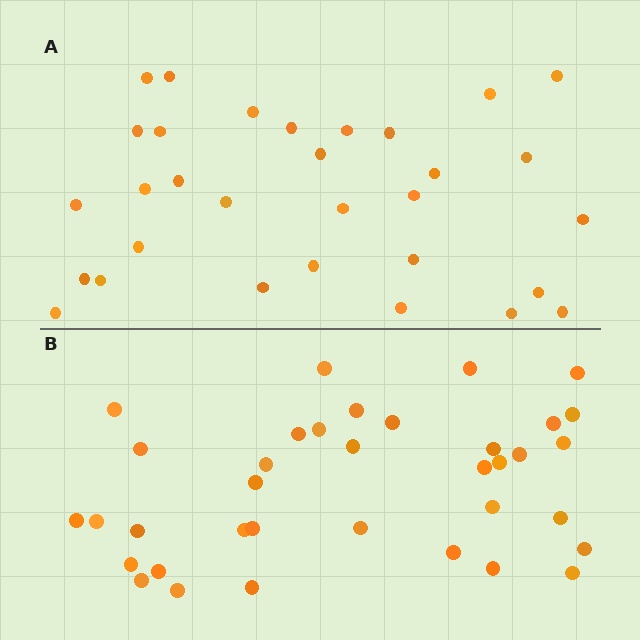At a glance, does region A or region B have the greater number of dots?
Region B (the bottom region) has more dots.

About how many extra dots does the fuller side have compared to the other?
Region B has about 5 more dots than region A.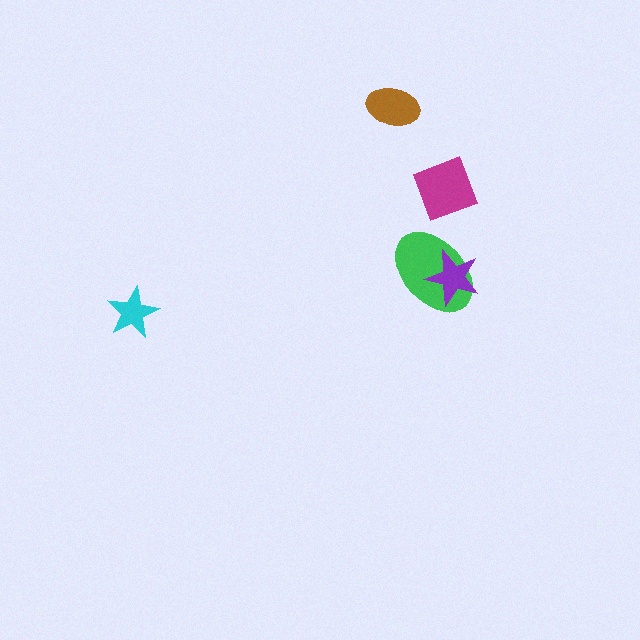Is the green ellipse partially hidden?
Yes, it is partially covered by another shape.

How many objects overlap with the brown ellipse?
0 objects overlap with the brown ellipse.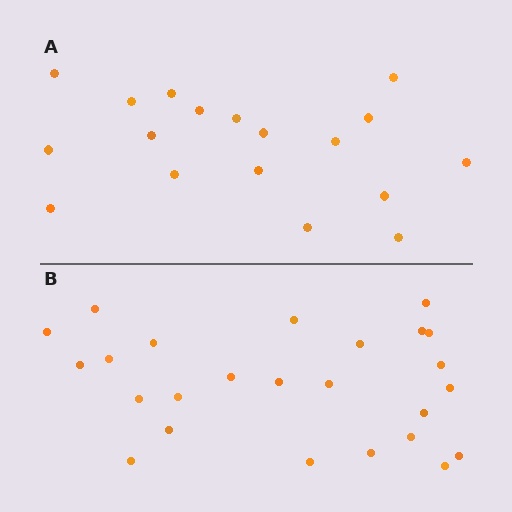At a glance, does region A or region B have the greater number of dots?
Region B (the bottom region) has more dots.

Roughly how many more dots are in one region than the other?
Region B has roughly 8 or so more dots than region A.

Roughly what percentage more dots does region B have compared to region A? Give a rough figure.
About 40% more.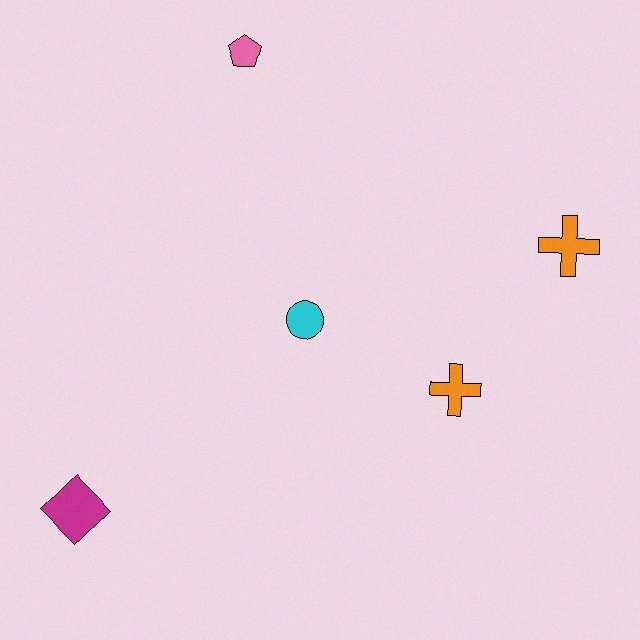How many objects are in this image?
There are 5 objects.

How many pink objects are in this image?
There is 1 pink object.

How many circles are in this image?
There is 1 circle.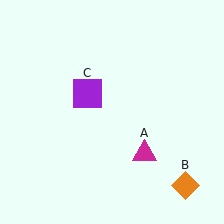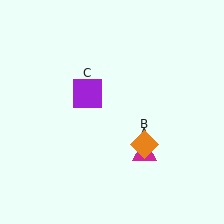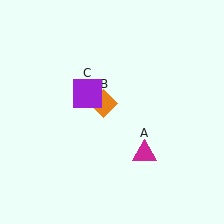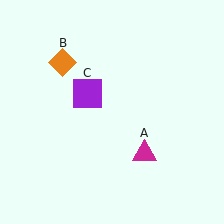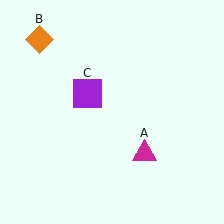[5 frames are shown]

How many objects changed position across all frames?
1 object changed position: orange diamond (object B).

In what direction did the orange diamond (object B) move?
The orange diamond (object B) moved up and to the left.